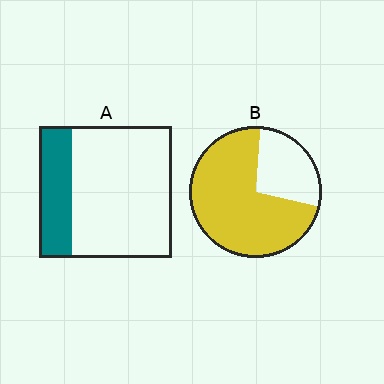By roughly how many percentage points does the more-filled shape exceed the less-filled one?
By roughly 50 percentage points (B over A).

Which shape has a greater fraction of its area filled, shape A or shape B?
Shape B.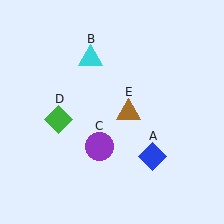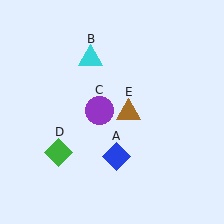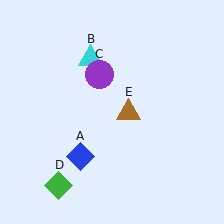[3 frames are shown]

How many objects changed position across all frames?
3 objects changed position: blue diamond (object A), purple circle (object C), green diamond (object D).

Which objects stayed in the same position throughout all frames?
Cyan triangle (object B) and brown triangle (object E) remained stationary.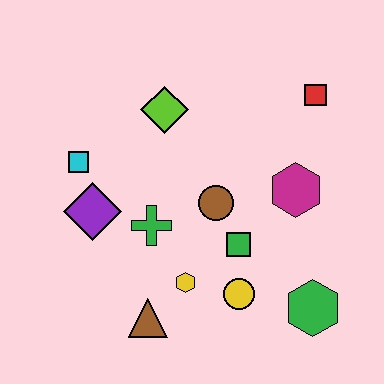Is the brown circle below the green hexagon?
No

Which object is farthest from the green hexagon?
The cyan square is farthest from the green hexagon.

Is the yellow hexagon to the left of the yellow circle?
Yes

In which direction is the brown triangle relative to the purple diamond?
The brown triangle is below the purple diamond.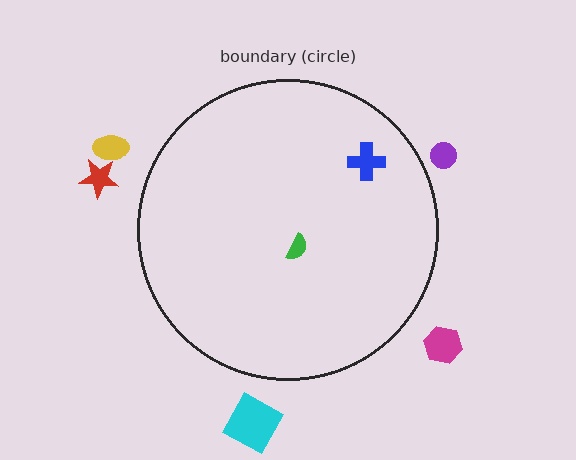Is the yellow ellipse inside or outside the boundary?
Outside.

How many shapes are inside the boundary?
2 inside, 5 outside.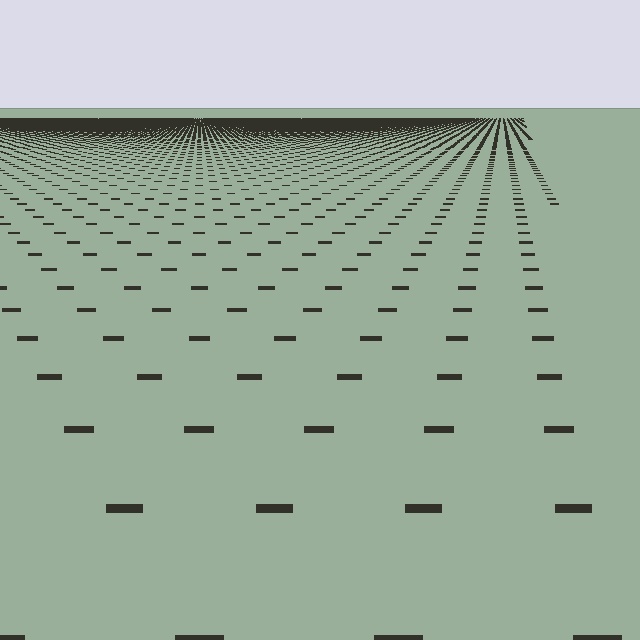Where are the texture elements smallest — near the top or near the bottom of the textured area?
Near the top.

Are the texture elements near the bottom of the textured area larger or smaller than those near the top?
Larger. Near the bottom, elements are closer to the viewer and appear at a bigger on-screen size.